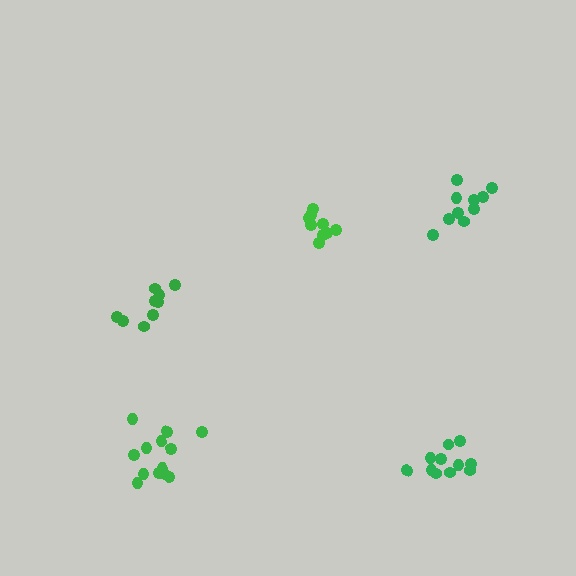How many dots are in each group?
Group 1: 9 dots, Group 2: 9 dots, Group 3: 10 dots, Group 4: 13 dots, Group 5: 11 dots (52 total).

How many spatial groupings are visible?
There are 5 spatial groupings.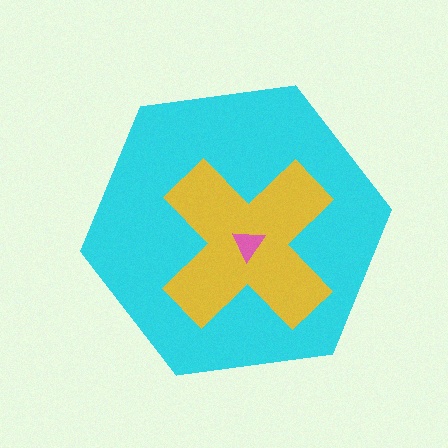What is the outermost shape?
The cyan hexagon.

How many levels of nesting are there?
3.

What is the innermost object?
The pink triangle.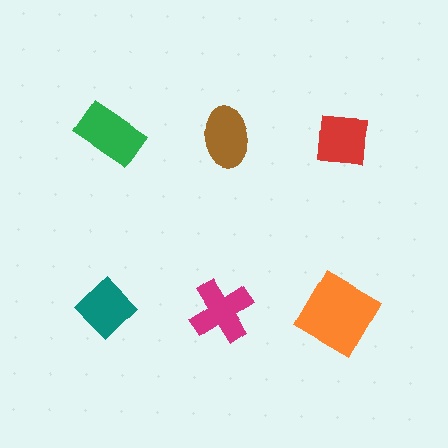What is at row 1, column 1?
A green rectangle.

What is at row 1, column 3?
A red square.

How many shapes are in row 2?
3 shapes.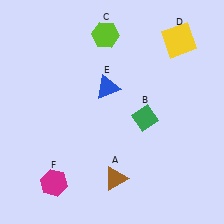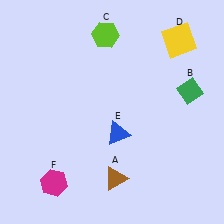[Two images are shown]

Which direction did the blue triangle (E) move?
The blue triangle (E) moved down.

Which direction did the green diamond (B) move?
The green diamond (B) moved right.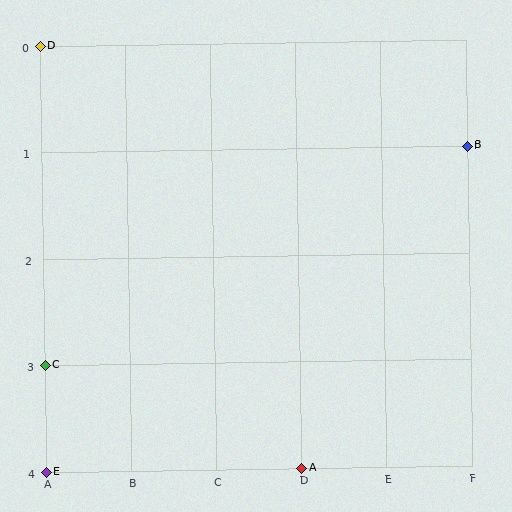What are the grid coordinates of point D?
Point D is at grid coordinates (A, 0).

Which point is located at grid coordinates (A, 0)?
Point D is at (A, 0).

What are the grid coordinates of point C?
Point C is at grid coordinates (A, 3).